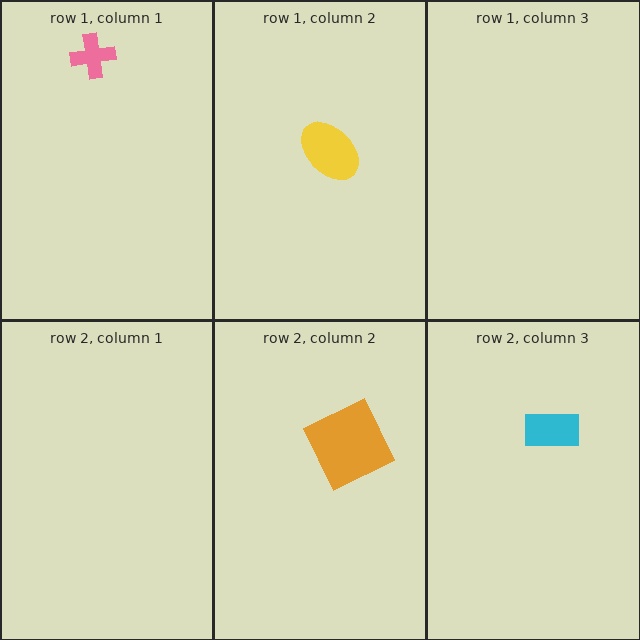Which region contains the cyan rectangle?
The row 2, column 3 region.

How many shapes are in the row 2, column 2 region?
1.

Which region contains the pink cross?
The row 1, column 1 region.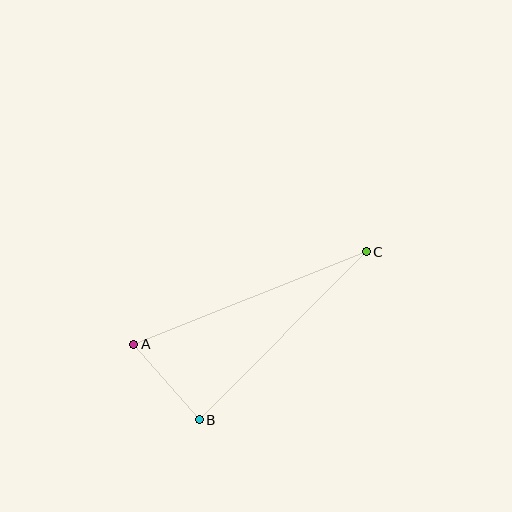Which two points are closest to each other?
Points A and B are closest to each other.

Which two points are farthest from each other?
Points A and C are farthest from each other.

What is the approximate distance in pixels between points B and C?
The distance between B and C is approximately 237 pixels.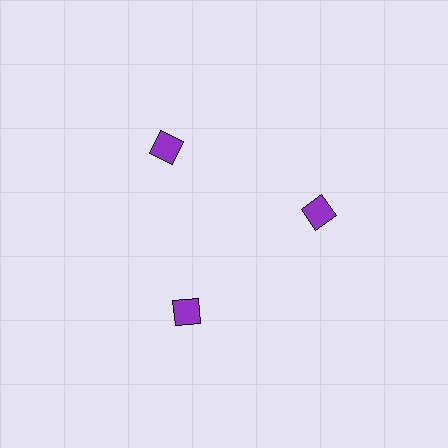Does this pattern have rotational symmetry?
Yes, this pattern has 3-fold rotational symmetry. It looks the same after rotating 120 degrees around the center.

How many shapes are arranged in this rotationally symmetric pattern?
There are 3 shapes, arranged in 3 groups of 1.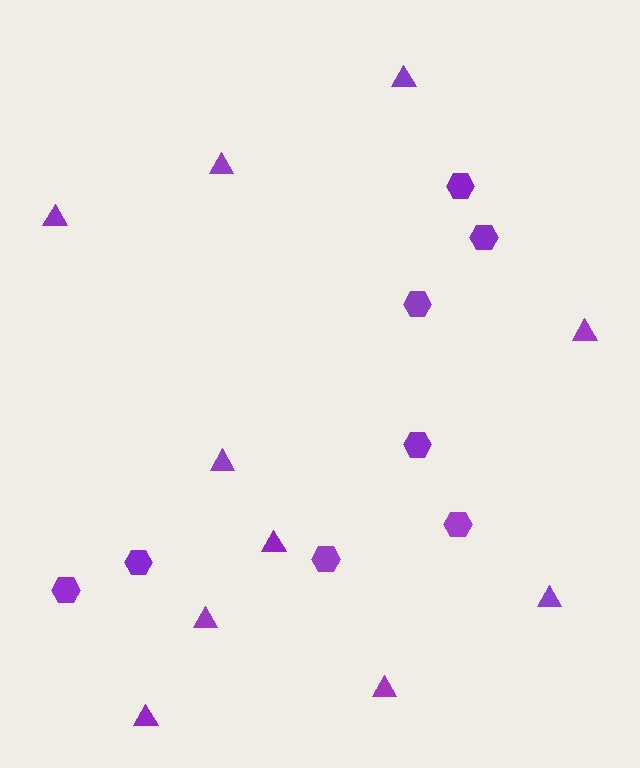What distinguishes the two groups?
There are 2 groups: one group of triangles (10) and one group of hexagons (8).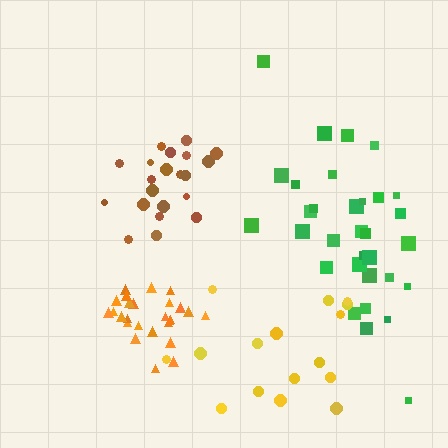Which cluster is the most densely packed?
Orange.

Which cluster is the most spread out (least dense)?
Yellow.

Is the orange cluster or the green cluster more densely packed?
Orange.